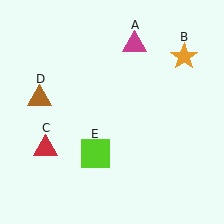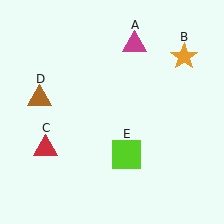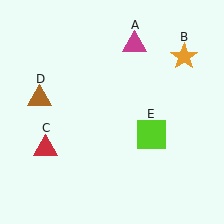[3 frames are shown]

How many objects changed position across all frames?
1 object changed position: lime square (object E).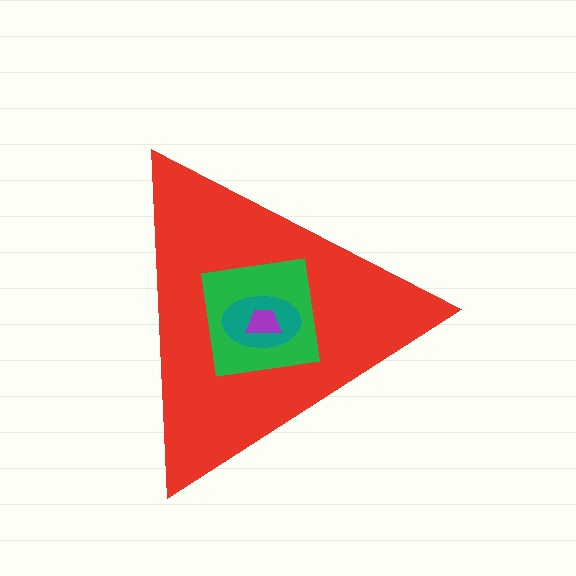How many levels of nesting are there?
4.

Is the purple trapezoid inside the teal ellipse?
Yes.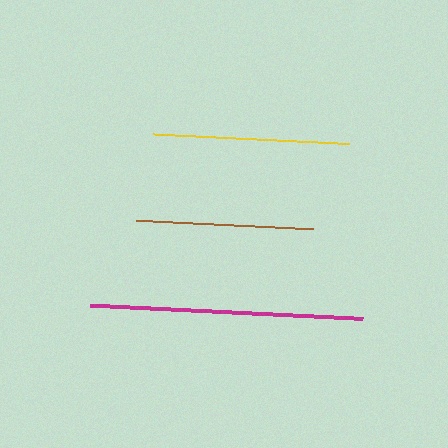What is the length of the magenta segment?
The magenta segment is approximately 273 pixels long.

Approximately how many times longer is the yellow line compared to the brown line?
The yellow line is approximately 1.1 times the length of the brown line.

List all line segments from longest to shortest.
From longest to shortest: magenta, yellow, brown.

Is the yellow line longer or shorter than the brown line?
The yellow line is longer than the brown line.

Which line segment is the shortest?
The brown line is the shortest at approximately 177 pixels.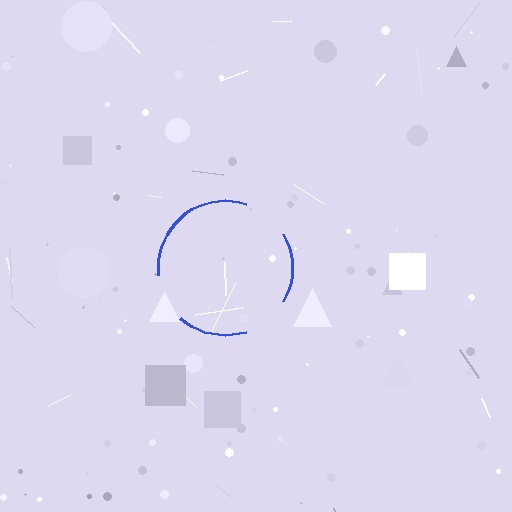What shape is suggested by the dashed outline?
The dashed outline suggests a circle.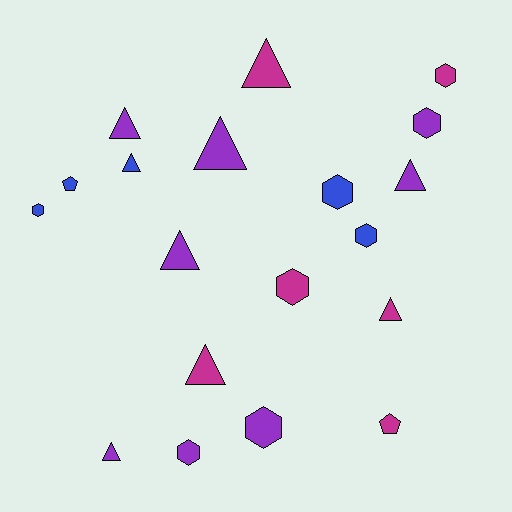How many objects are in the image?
There are 19 objects.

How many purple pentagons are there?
There are no purple pentagons.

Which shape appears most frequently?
Triangle, with 9 objects.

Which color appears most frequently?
Purple, with 8 objects.